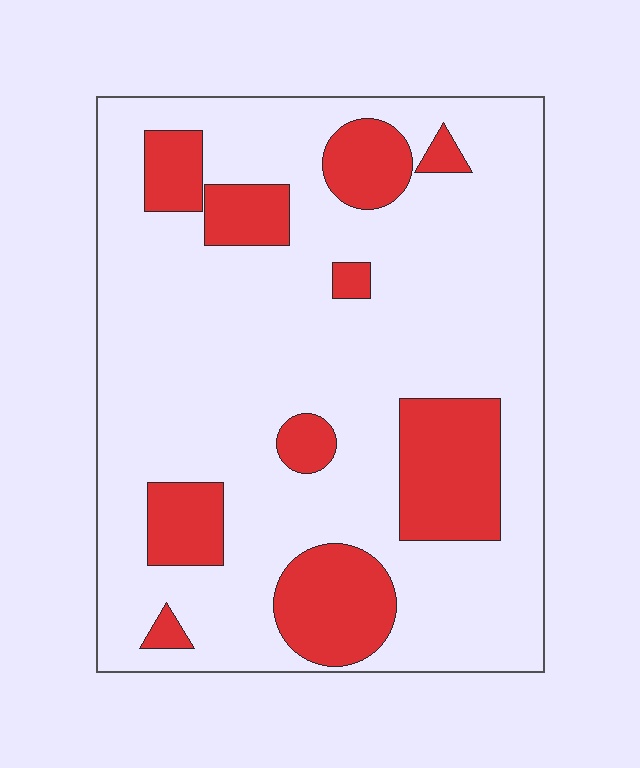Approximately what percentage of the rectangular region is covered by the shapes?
Approximately 20%.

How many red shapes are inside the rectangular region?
10.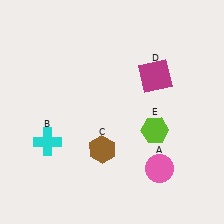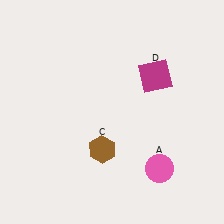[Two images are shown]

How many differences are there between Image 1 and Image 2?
There are 2 differences between the two images.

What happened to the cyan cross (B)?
The cyan cross (B) was removed in Image 2. It was in the bottom-left area of Image 1.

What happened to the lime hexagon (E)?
The lime hexagon (E) was removed in Image 2. It was in the bottom-right area of Image 1.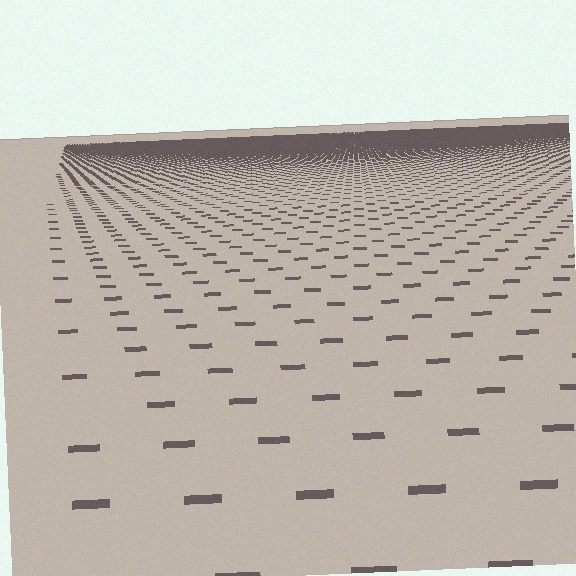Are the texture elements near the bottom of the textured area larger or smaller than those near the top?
Larger. Near the bottom, elements are closer to the viewer and appear at a bigger on-screen size.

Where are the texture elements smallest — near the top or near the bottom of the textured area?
Near the top.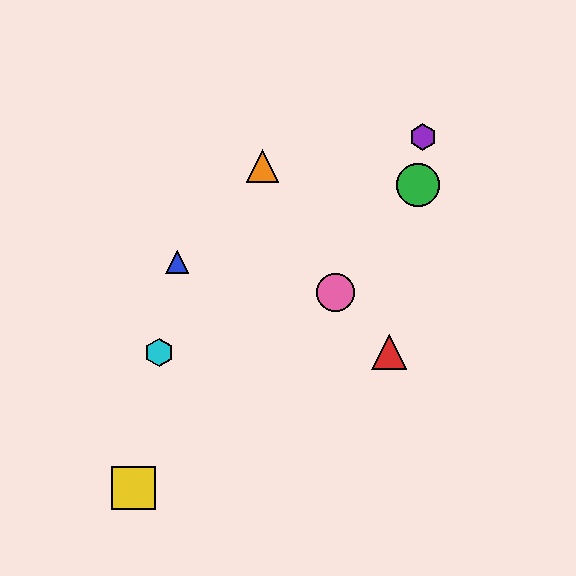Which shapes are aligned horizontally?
The red triangle, the cyan hexagon are aligned horizontally.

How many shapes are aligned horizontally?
2 shapes (the red triangle, the cyan hexagon) are aligned horizontally.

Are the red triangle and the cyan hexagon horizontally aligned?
Yes, both are at y≈352.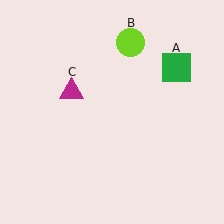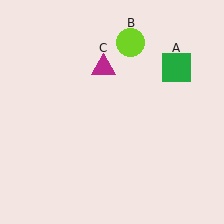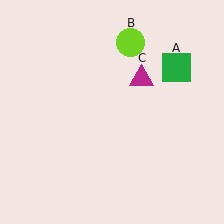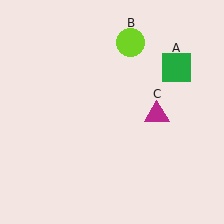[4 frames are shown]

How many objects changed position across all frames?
1 object changed position: magenta triangle (object C).